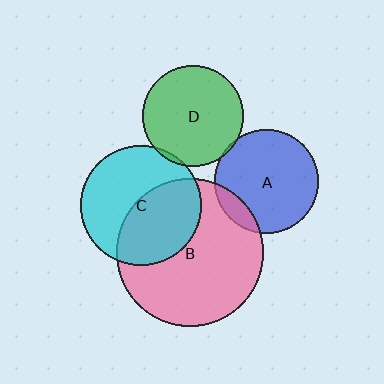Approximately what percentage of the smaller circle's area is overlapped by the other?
Approximately 5%.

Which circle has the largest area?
Circle B (pink).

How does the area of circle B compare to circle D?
Approximately 2.1 times.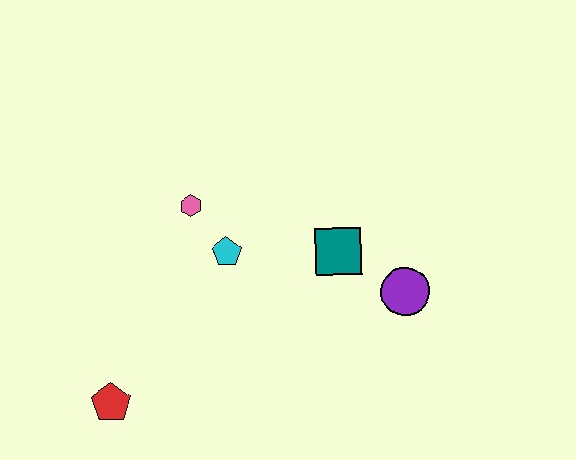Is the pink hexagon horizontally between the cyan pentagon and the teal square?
No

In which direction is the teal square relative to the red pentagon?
The teal square is to the right of the red pentagon.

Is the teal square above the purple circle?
Yes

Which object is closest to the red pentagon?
The cyan pentagon is closest to the red pentagon.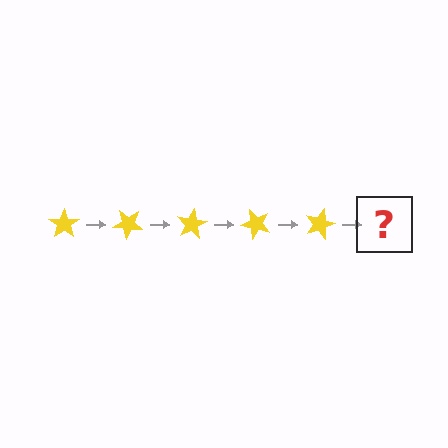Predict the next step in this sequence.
The next step is a yellow star rotated 200 degrees.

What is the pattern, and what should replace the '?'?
The pattern is that the star rotates 40 degrees each step. The '?' should be a yellow star rotated 200 degrees.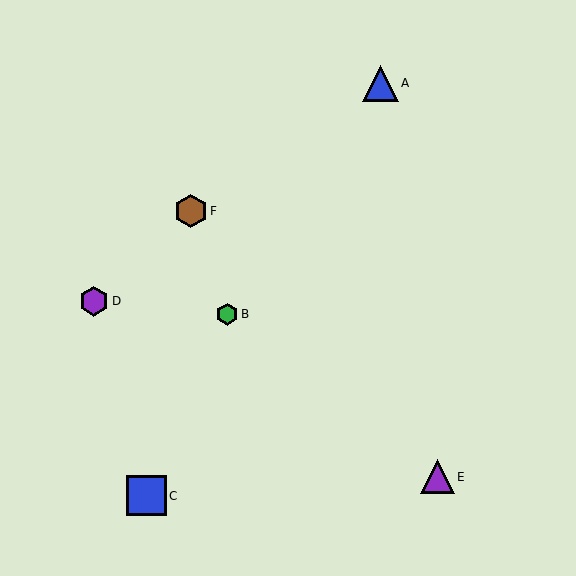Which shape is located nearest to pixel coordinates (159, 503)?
The blue square (labeled C) at (146, 496) is nearest to that location.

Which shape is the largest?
The blue square (labeled C) is the largest.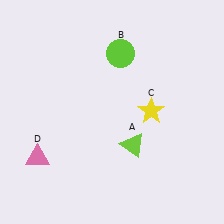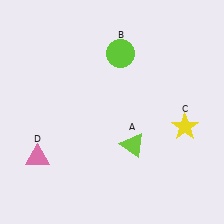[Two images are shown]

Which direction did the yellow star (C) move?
The yellow star (C) moved right.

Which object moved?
The yellow star (C) moved right.